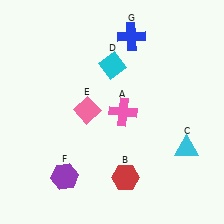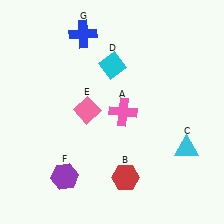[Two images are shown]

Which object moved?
The blue cross (G) moved left.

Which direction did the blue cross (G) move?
The blue cross (G) moved left.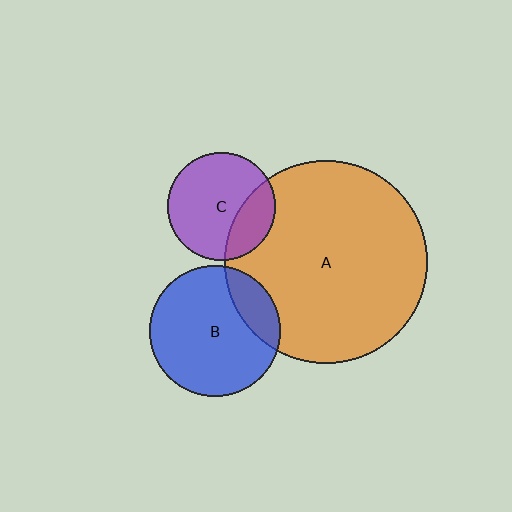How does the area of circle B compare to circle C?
Approximately 1.5 times.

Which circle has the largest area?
Circle A (orange).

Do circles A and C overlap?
Yes.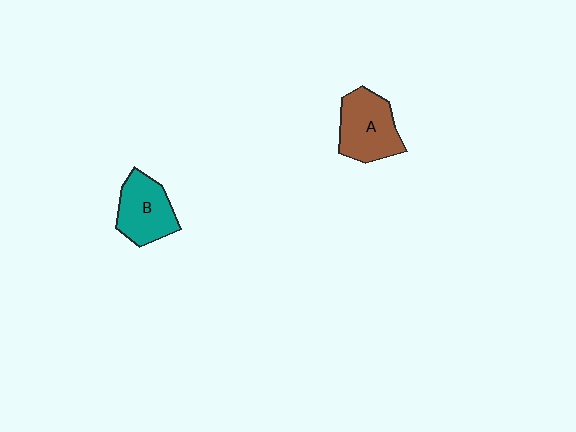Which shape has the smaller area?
Shape B (teal).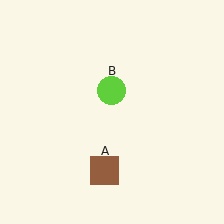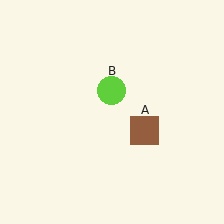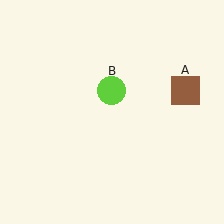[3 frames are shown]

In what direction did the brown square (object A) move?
The brown square (object A) moved up and to the right.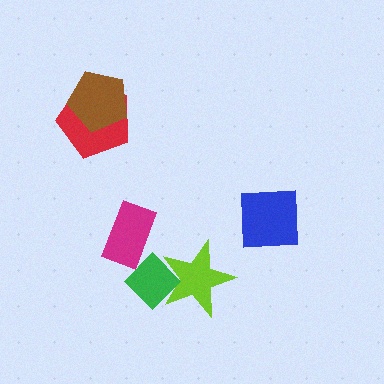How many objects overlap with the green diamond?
2 objects overlap with the green diamond.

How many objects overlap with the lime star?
1 object overlaps with the lime star.